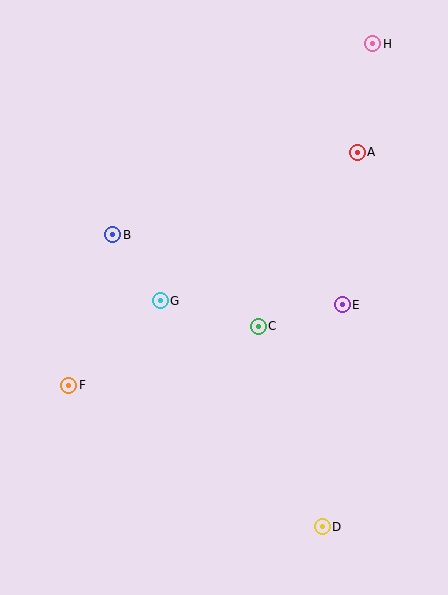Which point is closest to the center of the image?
Point C at (258, 326) is closest to the center.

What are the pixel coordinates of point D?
Point D is at (322, 527).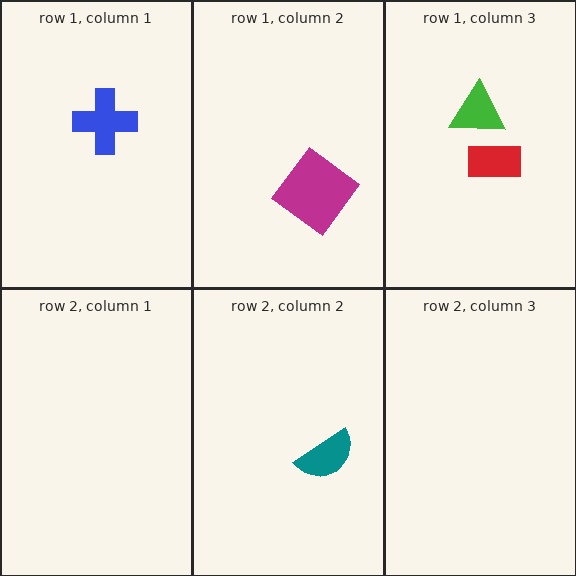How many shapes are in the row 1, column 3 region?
2.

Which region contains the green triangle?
The row 1, column 3 region.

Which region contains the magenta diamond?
The row 1, column 2 region.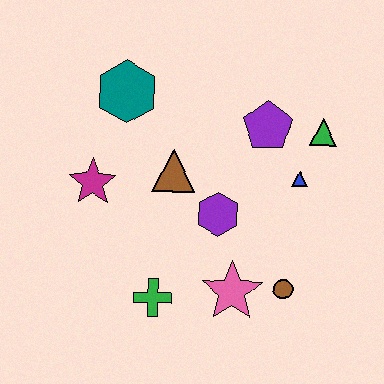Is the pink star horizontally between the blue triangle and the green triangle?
No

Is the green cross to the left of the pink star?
Yes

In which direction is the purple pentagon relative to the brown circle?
The purple pentagon is above the brown circle.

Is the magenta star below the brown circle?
No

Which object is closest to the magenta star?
The brown triangle is closest to the magenta star.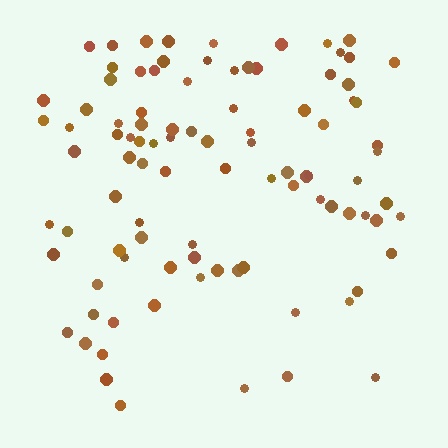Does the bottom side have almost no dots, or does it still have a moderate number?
Still a moderate number, just noticeably fewer than the top.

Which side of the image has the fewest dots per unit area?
The bottom.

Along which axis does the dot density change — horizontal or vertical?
Vertical.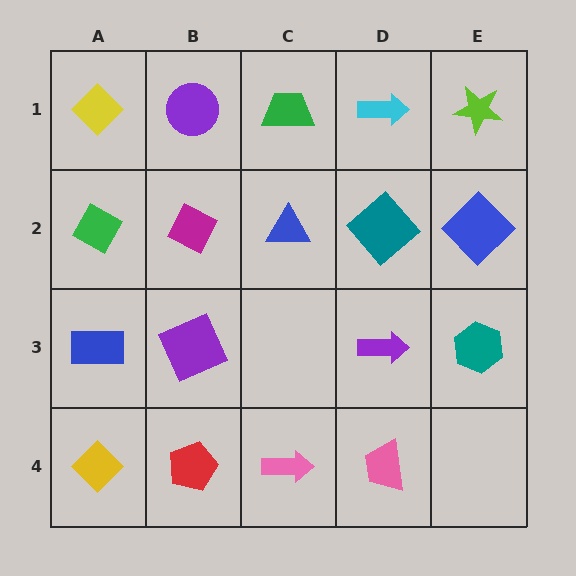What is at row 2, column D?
A teal diamond.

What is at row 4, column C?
A pink arrow.